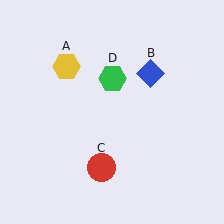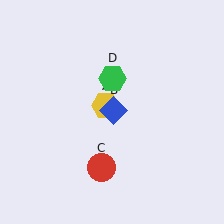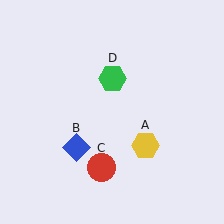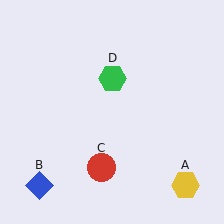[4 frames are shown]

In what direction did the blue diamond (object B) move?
The blue diamond (object B) moved down and to the left.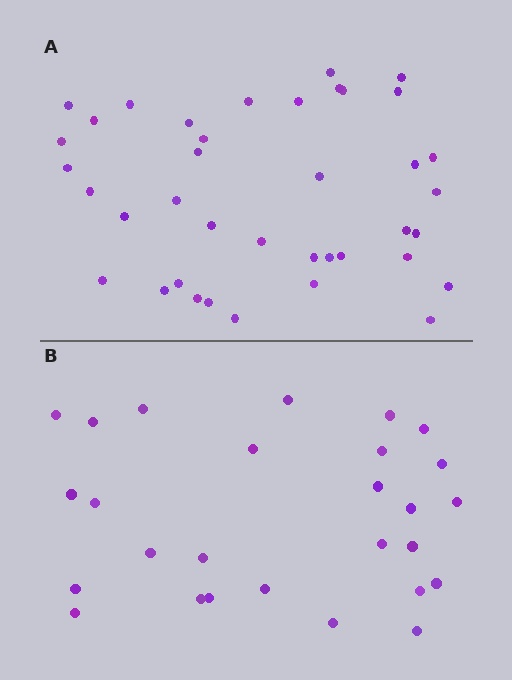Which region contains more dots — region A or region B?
Region A (the top region) has more dots.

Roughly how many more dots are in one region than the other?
Region A has roughly 12 or so more dots than region B.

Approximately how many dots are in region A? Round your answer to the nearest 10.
About 40 dots. (The exact count is 39, which rounds to 40.)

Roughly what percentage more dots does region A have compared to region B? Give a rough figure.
About 45% more.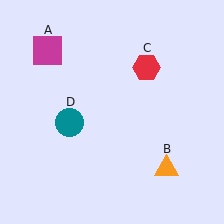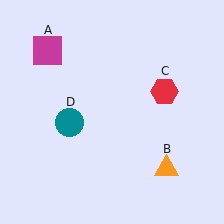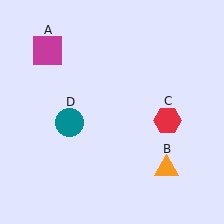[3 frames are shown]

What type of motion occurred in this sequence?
The red hexagon (object C) rotated clockwise around the center of the scene.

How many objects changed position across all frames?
1 object changed position: red hexagon (object C).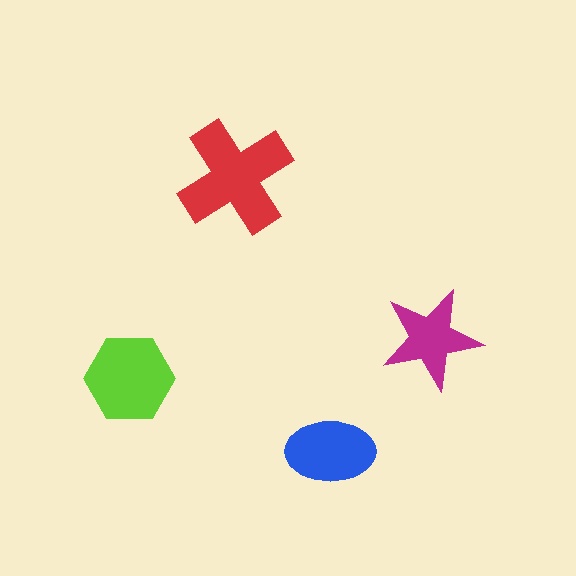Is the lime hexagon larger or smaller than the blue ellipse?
Larger.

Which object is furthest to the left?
The lime hexagon is leftmost.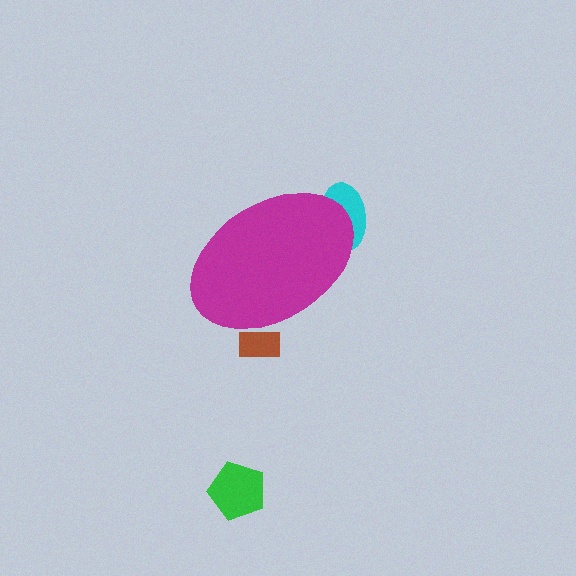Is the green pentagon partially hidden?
No, the green pentagon is fully visible.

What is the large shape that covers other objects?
A magenta ellipse.